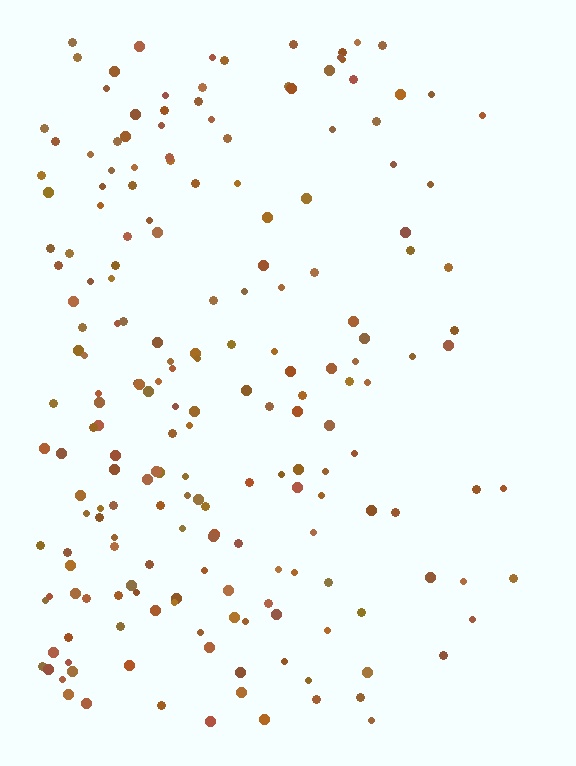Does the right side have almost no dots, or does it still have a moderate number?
Still a moderate number, just noticeably fewer than the left.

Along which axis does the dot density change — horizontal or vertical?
Horizontal.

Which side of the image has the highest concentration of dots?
The left.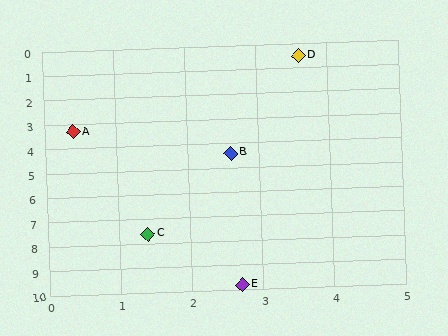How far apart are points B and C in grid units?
Points B and C are about 3.4 grid units apart.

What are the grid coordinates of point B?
Point B is at approximately (2.6, 4.4).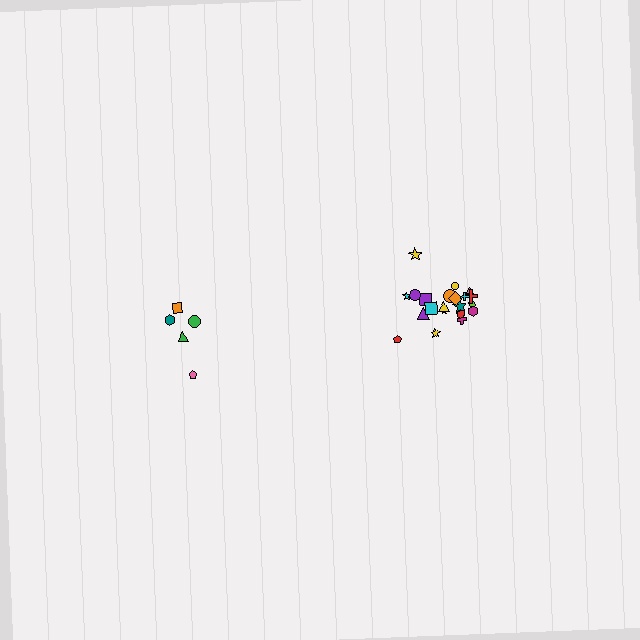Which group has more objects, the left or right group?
The right group.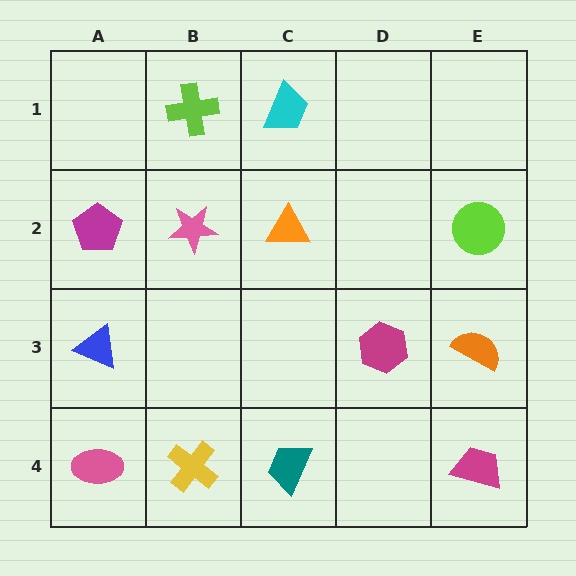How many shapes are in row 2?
4 shapes.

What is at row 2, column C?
An orange triangle.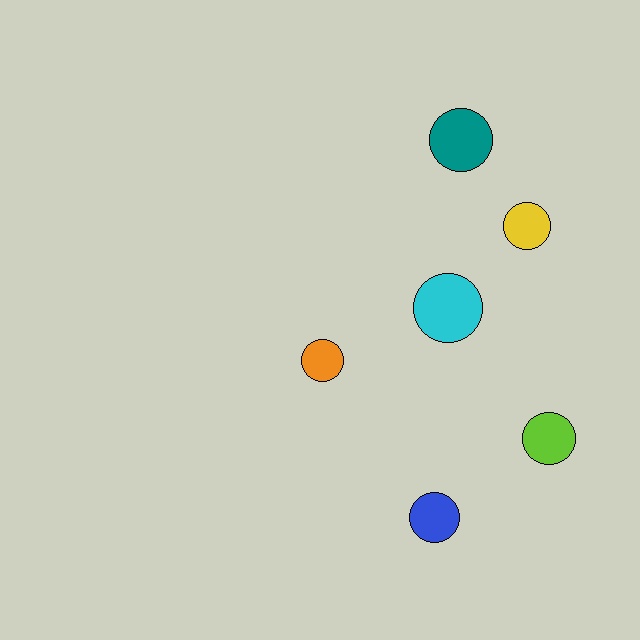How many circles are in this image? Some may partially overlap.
There are 6 circles.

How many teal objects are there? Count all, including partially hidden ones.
There is 1 teal object.